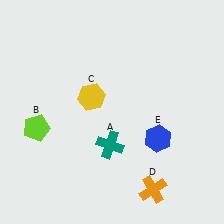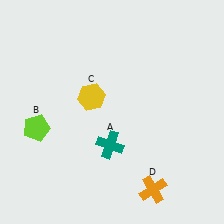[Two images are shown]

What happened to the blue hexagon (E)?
The blue hexagon (E) was removed in Image 2. It was in the bottom-right area of Image 1.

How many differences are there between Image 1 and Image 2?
There is 1 difference between the two images.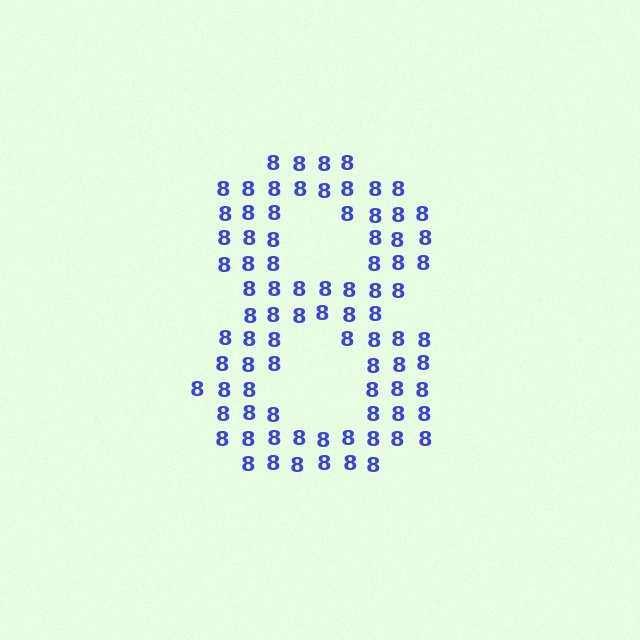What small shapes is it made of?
It is made of small digit 8's.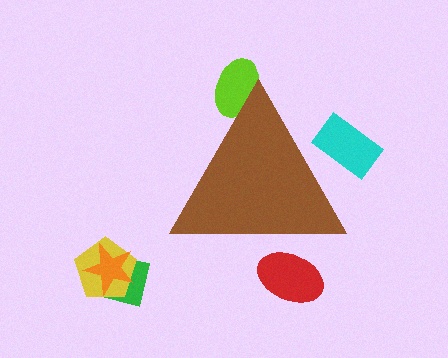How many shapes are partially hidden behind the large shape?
3 shapes are partially hidden.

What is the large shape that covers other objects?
A brown triangle.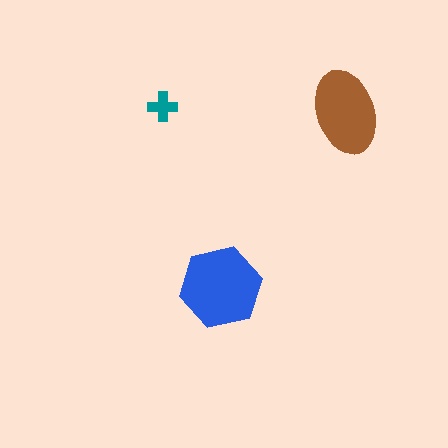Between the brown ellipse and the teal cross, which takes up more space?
The brown ellipse.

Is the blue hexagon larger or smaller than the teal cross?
Larger.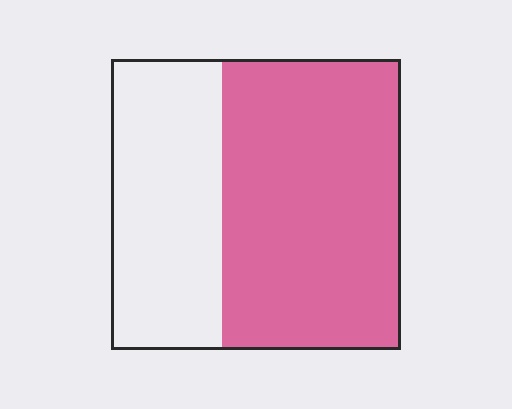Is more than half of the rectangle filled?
Yes.